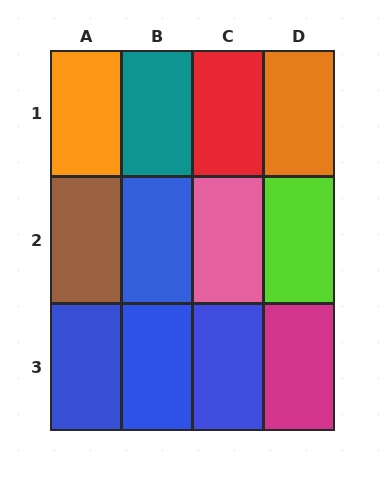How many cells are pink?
1 cell is pink.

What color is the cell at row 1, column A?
Orange.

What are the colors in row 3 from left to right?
Blue, blue, blue, magenta.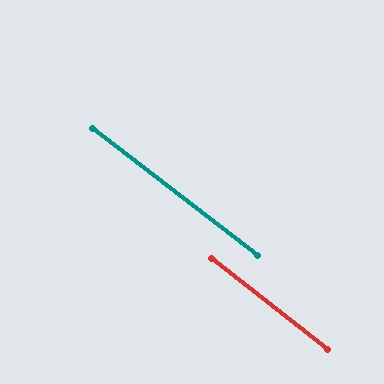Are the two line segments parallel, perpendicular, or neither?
Parallel — their directions differ by only 0.5°.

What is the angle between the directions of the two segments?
Approximately 0 degrees.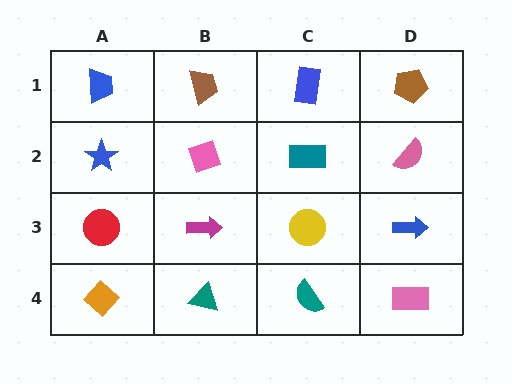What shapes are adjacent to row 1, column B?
A pink diamond (row 2, column B), a blue trapezoid (row 1, column A), a blue rectangle (row 1, column C).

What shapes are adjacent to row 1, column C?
A teal rectangle (row 2, column C), a brown trapezoid (row 1, column B), a brown pentagon (row 1, column D).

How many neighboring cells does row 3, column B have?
4.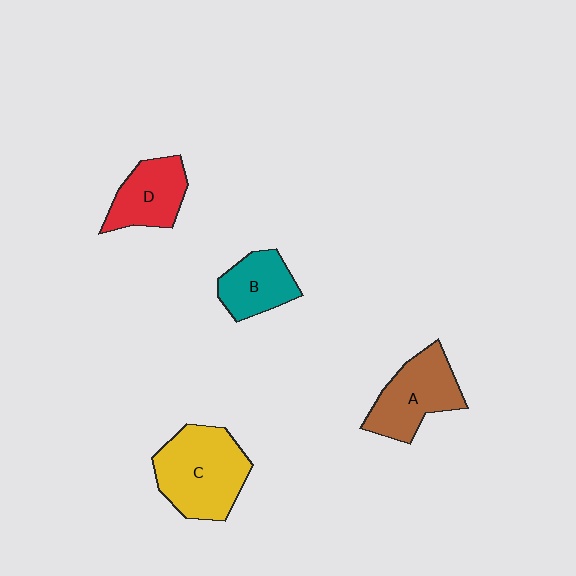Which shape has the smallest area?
Shape B (teal).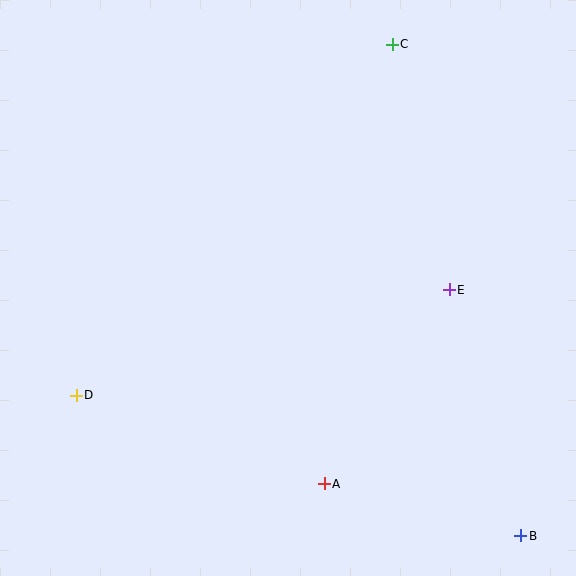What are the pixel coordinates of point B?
Point B is at (521, 536).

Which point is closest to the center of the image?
Point E at (449, 290) is closest to the center.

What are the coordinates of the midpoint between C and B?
The midpoint between C and B is at (457, 290).